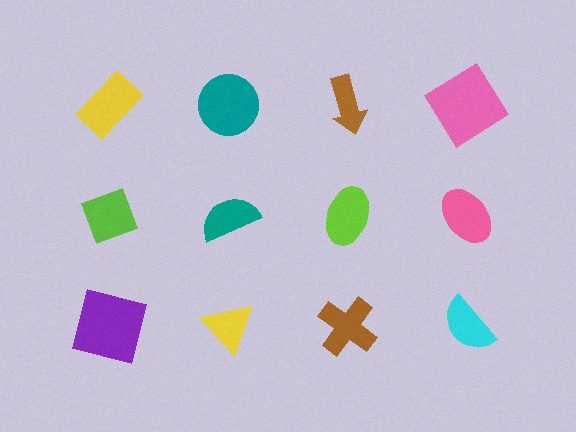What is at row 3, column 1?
A purple square.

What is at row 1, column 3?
A brown arrow.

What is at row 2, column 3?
A lime ellipse.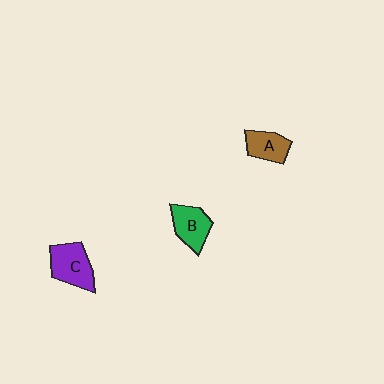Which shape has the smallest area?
Shape A (brown).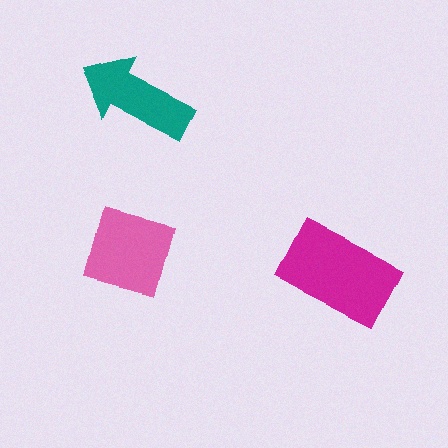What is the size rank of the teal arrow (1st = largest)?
3rd.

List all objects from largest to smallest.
The magenta rectangle, the pink diamond, the teal arrow.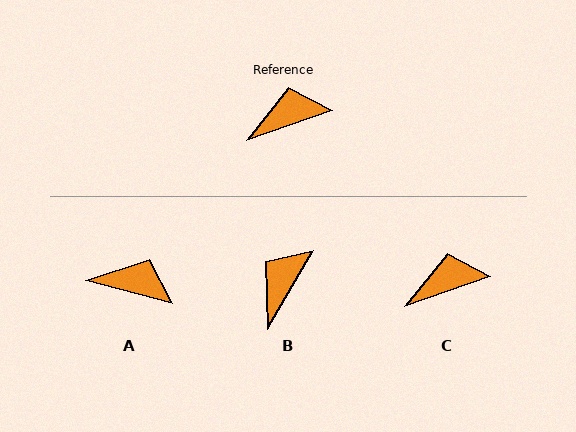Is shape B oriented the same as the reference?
No, it is off by about 41 degrees.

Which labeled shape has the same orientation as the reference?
C.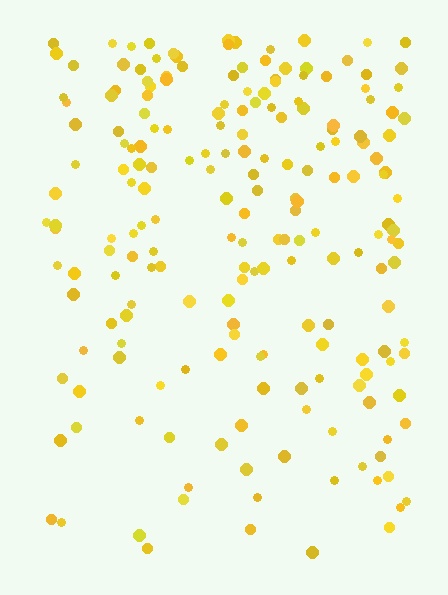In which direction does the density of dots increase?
From bottom to top, with the top side densest.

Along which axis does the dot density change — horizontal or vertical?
Vertical.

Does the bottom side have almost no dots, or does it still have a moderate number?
Still a moderate number, just noticeably fewer than the top.